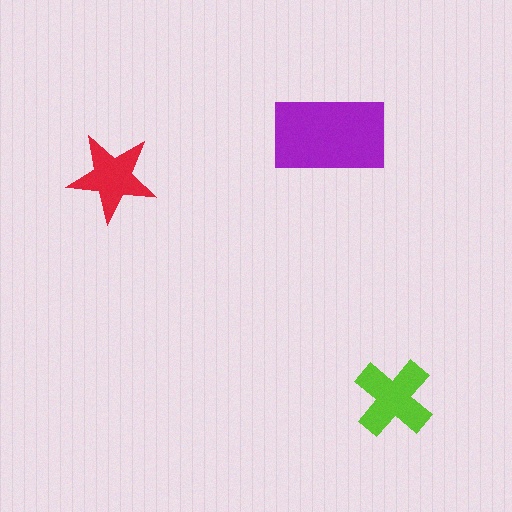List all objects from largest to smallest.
The purple rectangle, the lime cross, the red star.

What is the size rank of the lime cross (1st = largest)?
2nd.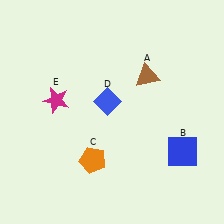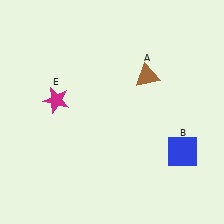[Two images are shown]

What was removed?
The blue diamond (D), the orange pentagon (C) were removed in Image 2.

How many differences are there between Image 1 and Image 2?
There are 2 differences between the two images.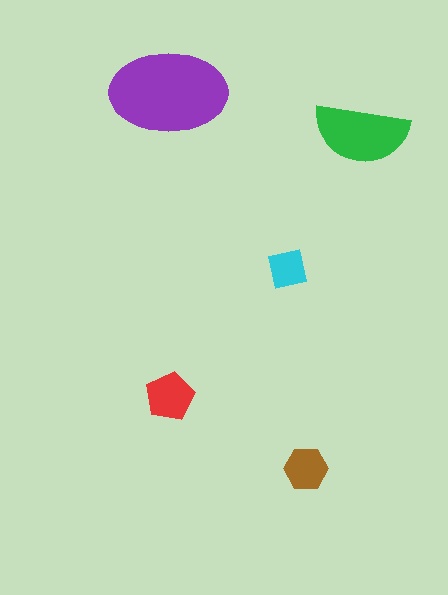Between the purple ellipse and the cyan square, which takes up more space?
The purple ellipse.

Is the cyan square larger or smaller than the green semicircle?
Smaller.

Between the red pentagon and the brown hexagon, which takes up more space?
The red pentagon.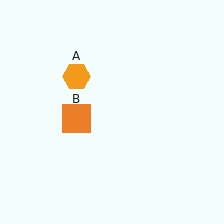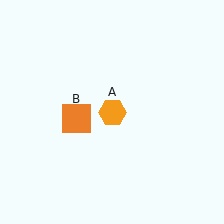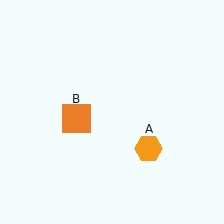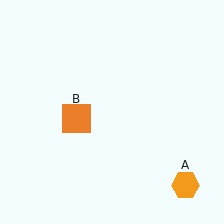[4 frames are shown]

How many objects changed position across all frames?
1 object changed position: orange hexagon (object A).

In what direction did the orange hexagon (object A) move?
The orange hexagon (object A) moved down and to the right.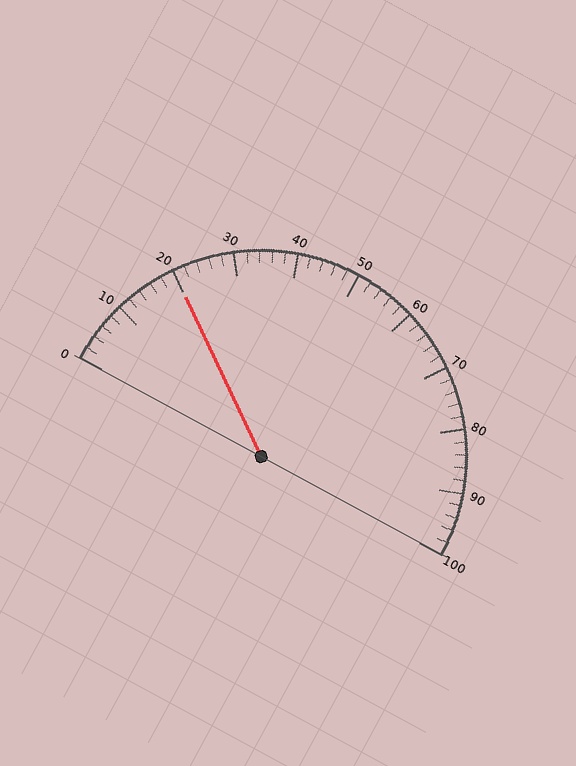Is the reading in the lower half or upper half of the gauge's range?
The reading is in the lower half of the range (0 to 100).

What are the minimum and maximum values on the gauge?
The gauge ranges from 0 to 100.